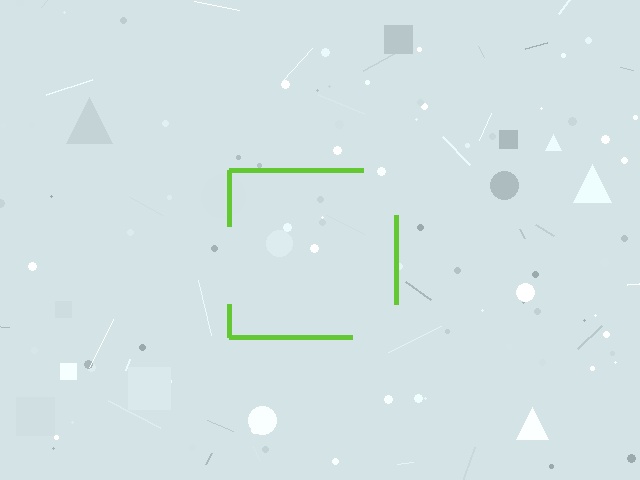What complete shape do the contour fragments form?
The contour fragments form a square.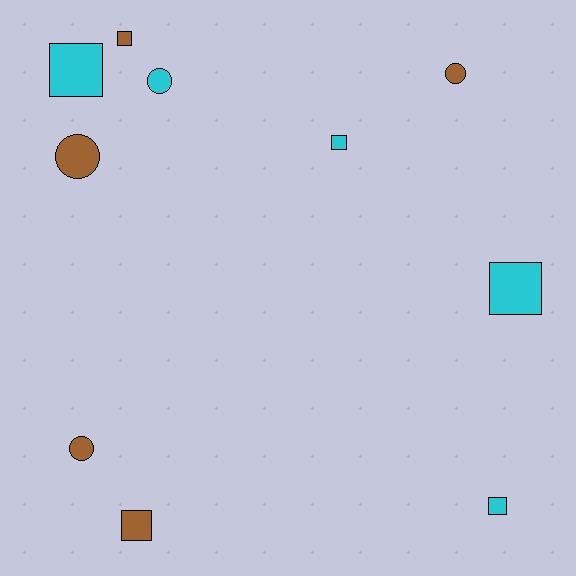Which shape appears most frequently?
Square, with 6 objects.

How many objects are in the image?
There are 10 objects.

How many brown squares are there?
There are 2 brown squares.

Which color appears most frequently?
Cyan, with 5 objects.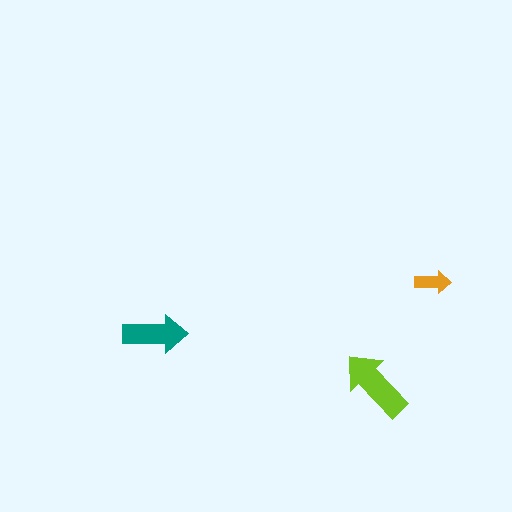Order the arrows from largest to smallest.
the lime one, the teal one, the orange one.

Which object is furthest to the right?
The orange arrow is rightmost.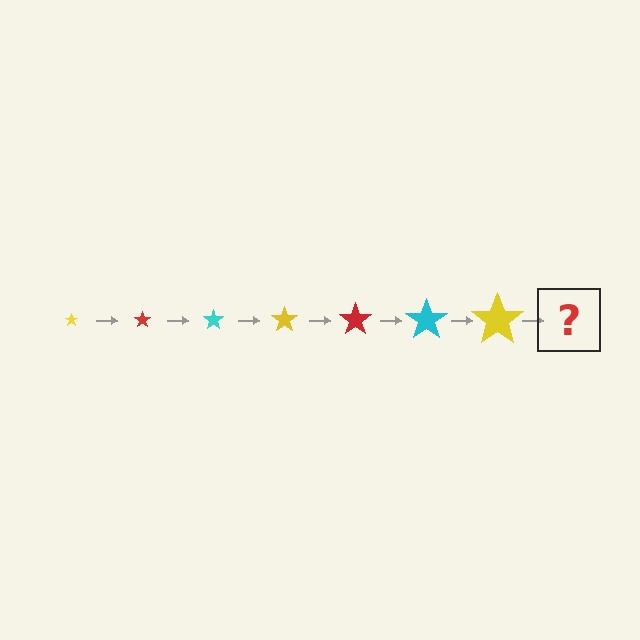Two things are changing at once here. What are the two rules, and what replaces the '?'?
The two rules are that the star grows larger each step and the color cycles through yellow, red, and cyan. The '?' should be a red star, larger than the previous one.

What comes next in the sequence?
The next element should be a red star, larger than the previous one.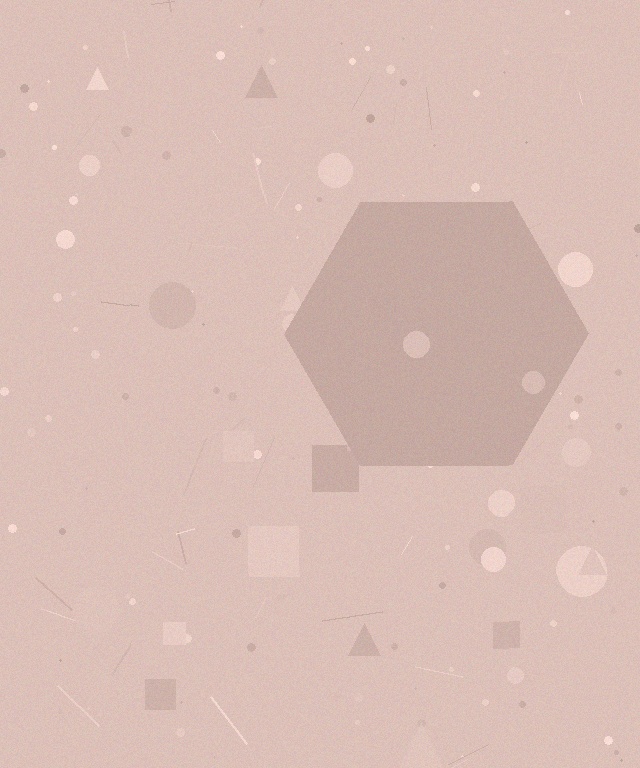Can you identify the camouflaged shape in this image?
The camouflaged shape is a hexagon.